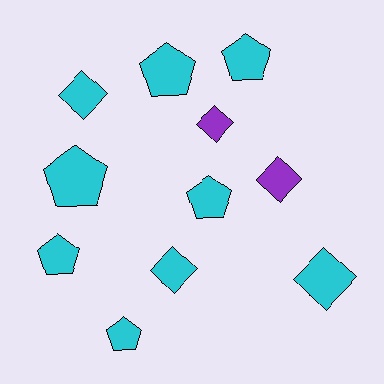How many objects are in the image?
There are 11 objects.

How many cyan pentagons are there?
There are 6 cyan pentagons.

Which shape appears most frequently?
Pentagon, with 6 objects.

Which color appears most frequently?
Cyan, with 9 objects.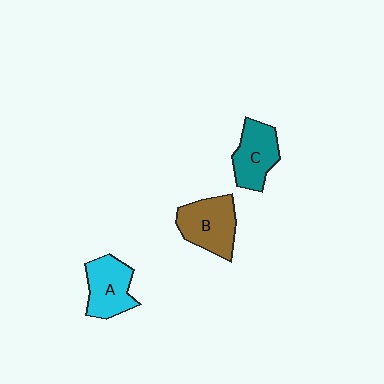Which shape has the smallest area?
Shape C (teal).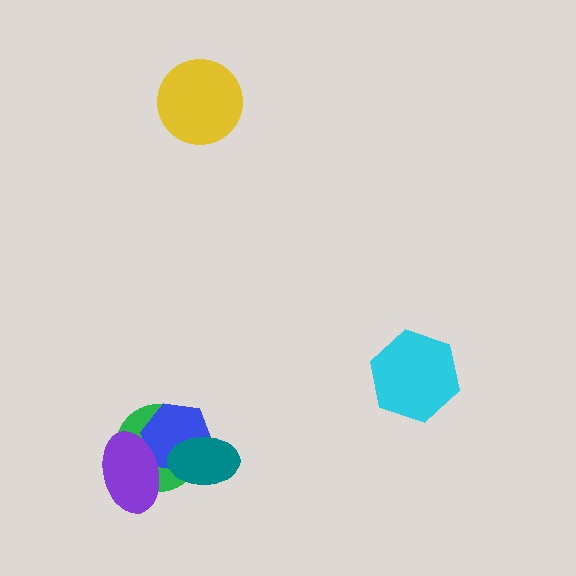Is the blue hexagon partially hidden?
Yes, it is partially covered by another shape.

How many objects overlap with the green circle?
3 objects overlap with the green circle.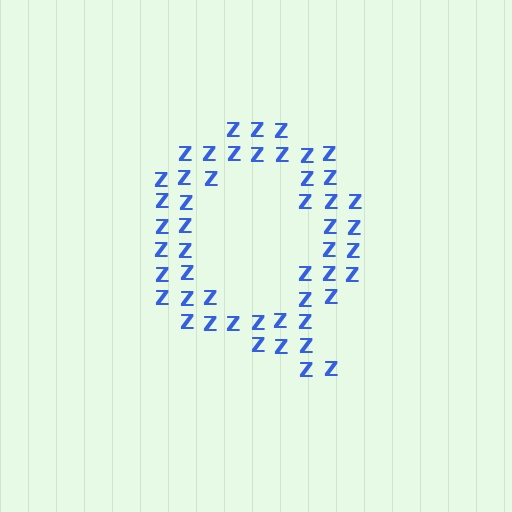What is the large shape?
The large shape is the letter Q.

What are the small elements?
The small elements are letter Z's.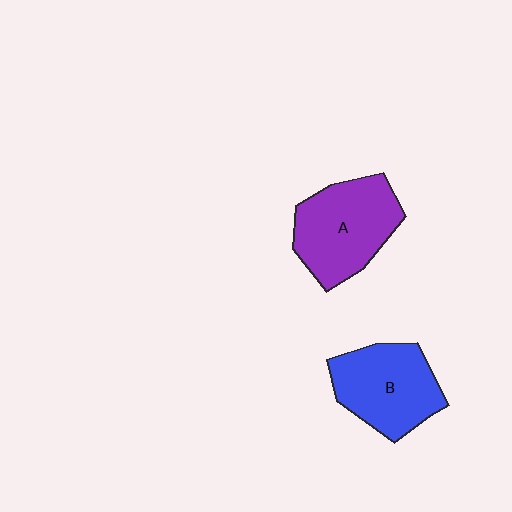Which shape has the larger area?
Shape A (purple).